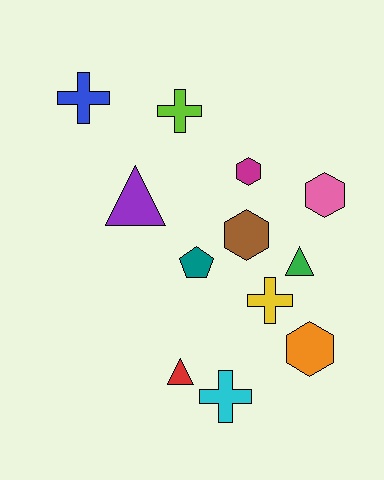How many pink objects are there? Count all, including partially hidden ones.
There is 1 pink object.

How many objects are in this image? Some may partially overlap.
There are 12 objects.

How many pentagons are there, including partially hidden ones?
There is 1 pentagon.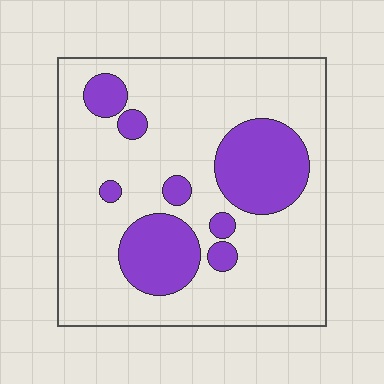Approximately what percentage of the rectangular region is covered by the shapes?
Approximately 25%.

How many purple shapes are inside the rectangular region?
8.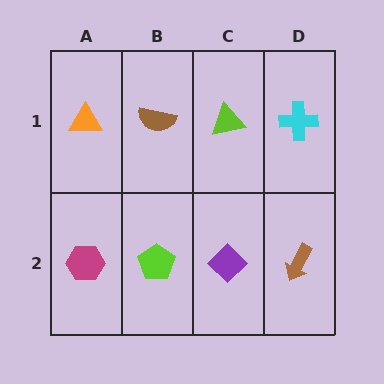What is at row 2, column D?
A brown arrow.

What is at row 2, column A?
A magenta hexagon.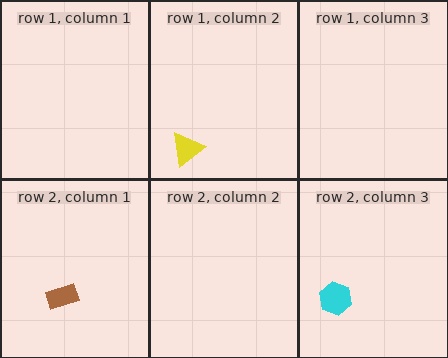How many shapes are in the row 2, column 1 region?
1.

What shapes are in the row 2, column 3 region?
The cyan hexagon.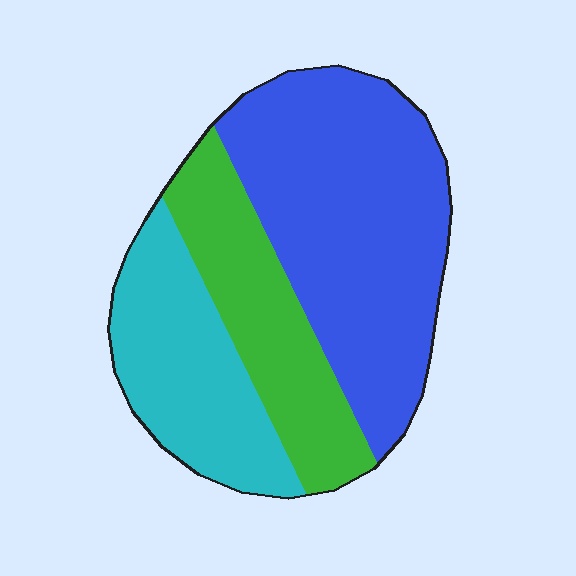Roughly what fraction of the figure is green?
Green covers about 25% of the figure.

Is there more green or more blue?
Blue.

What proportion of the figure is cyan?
Cyan takes up about one quarter (1/4) of the figure.